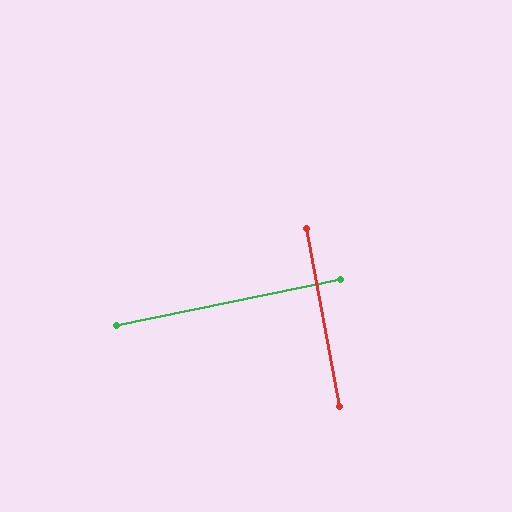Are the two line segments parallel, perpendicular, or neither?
Perpendicular — they meet at approximately 89°.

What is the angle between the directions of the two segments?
Approximately 89 degrees.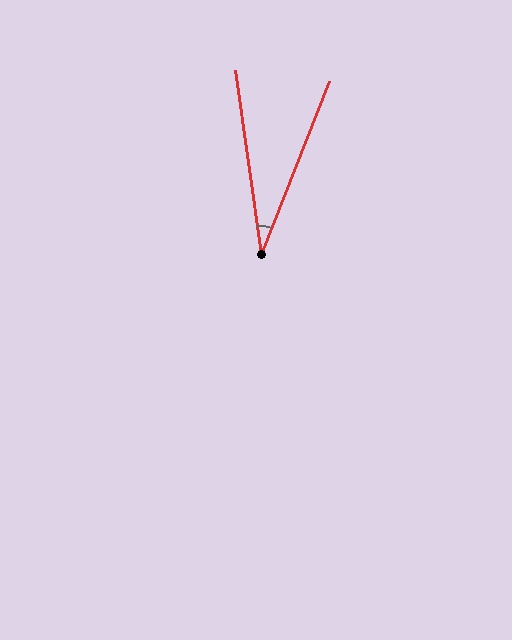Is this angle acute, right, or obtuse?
It is acute.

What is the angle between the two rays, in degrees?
Approximately 29 degrees.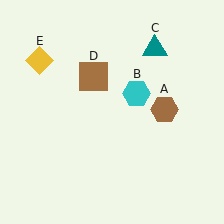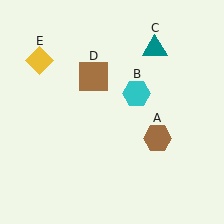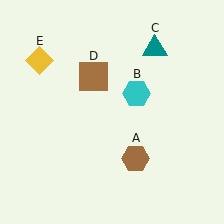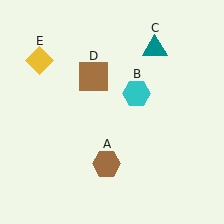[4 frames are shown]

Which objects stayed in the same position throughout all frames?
Cyan hexagon (object B) and teal triangle (object C) and brown square (object D) and yellow diamond (object E) remained stationary.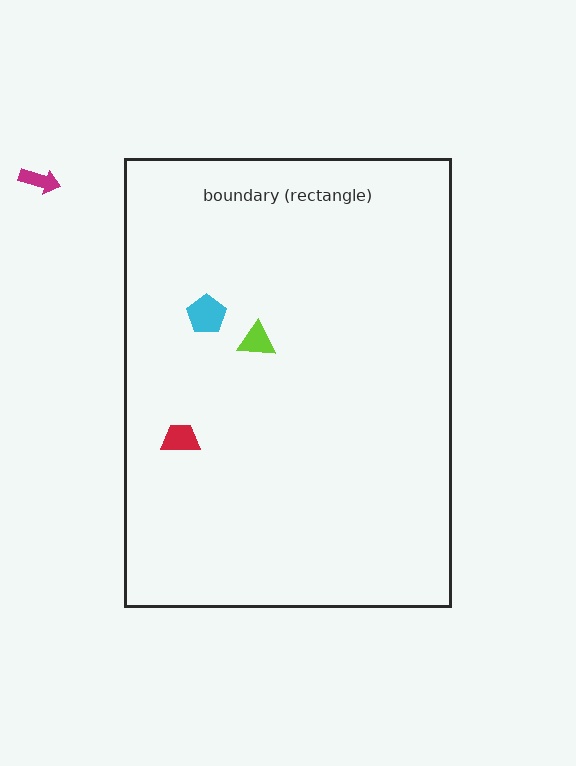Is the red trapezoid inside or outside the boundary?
Inside.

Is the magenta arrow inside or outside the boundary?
Outside.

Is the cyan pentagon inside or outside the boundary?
Inside.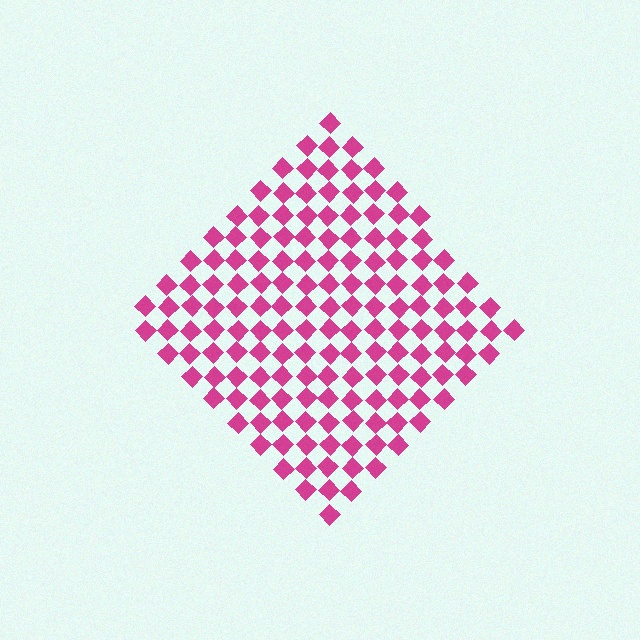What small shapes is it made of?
It is made of small diamonds.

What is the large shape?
The large shape is a diamond.